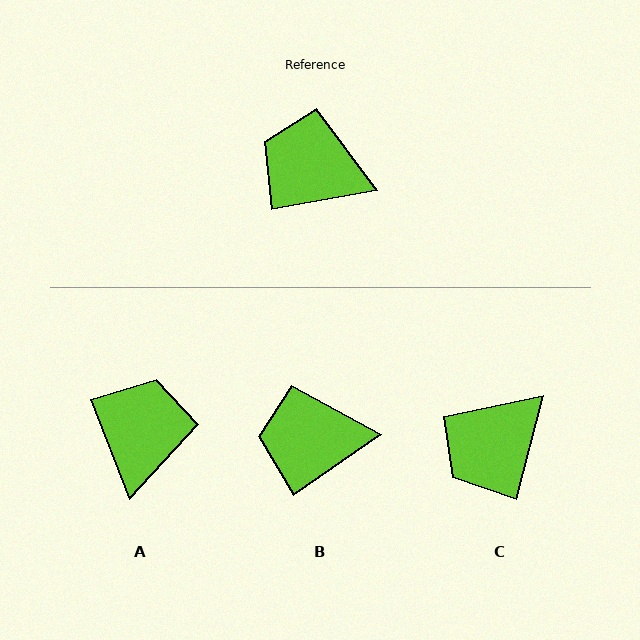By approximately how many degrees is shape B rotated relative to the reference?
Approximately 25 degrees counter-clockwise.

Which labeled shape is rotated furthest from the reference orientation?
A, about 79 degrees away.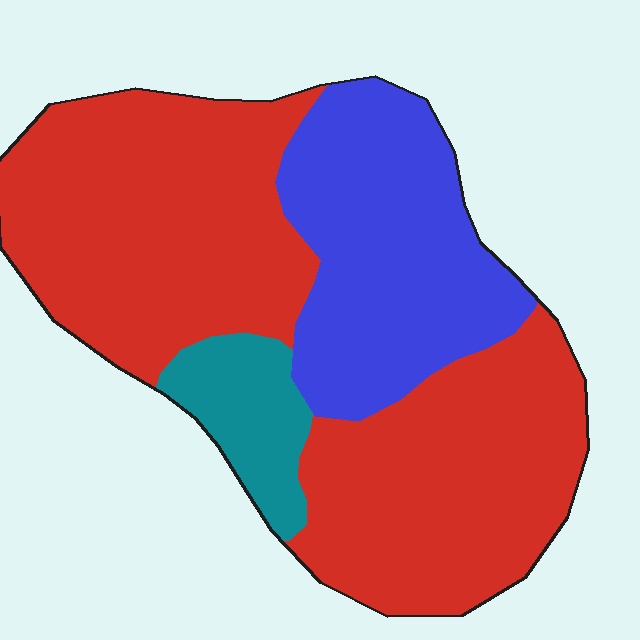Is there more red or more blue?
Red.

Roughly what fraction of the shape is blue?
Blue takes up about one quarter (1/4) of the shape.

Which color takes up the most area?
Red, at roughly 65%.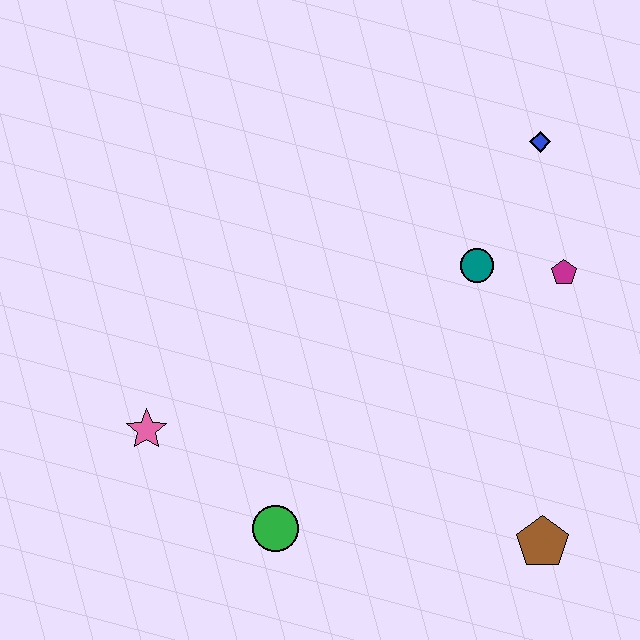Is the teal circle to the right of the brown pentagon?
No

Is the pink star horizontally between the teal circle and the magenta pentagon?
No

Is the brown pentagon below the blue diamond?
Yes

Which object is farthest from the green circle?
The blue diamond is farthest from the green circle.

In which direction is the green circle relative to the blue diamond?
The green circle is below the blue diamond.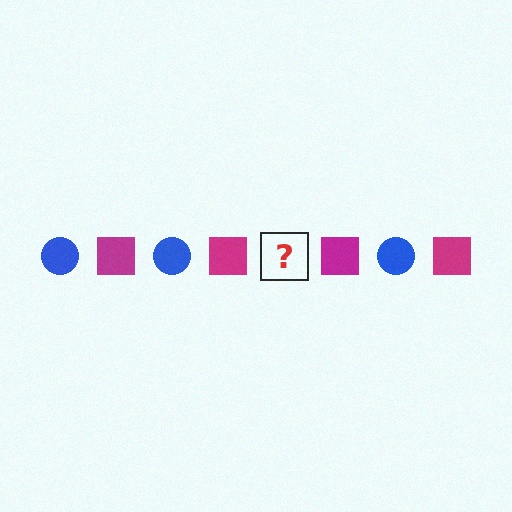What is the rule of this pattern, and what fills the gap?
The rule is that the pattern alternates between blue circle and magenta square. The gap should be filled with a blue circle.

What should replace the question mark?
The question mark should be replaced with a blue circle.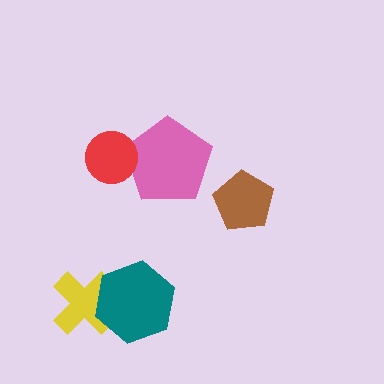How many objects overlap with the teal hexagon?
1 object overlaps with the teal hexagon.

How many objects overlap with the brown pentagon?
0 objects overlap with the brown pentagon.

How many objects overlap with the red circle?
1 object overlaps with the red circle.